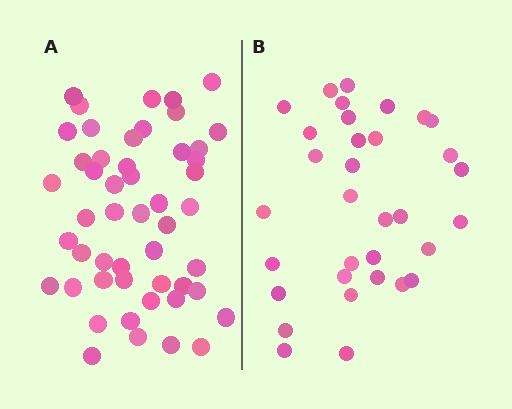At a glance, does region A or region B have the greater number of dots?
Region A (the left region) has more dots.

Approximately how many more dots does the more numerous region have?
Region A has approximately 15 more dots than region B.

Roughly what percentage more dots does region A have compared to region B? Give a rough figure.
About 50% more.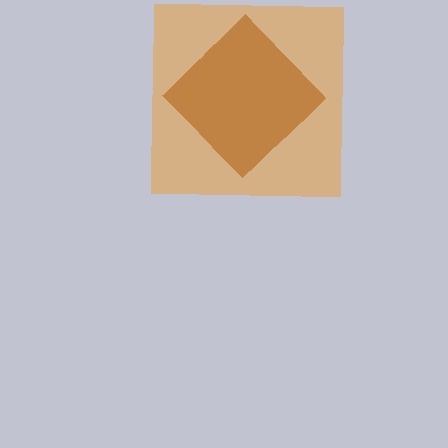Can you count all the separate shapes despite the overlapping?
Yes, there are 2 separate shapes.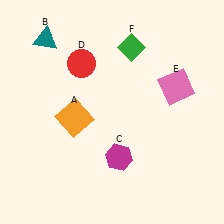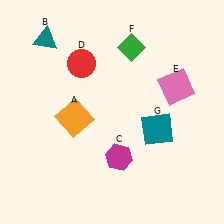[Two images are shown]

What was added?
A teal square (G) was added in Image 2.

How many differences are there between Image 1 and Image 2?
There is 1 difference between the two images.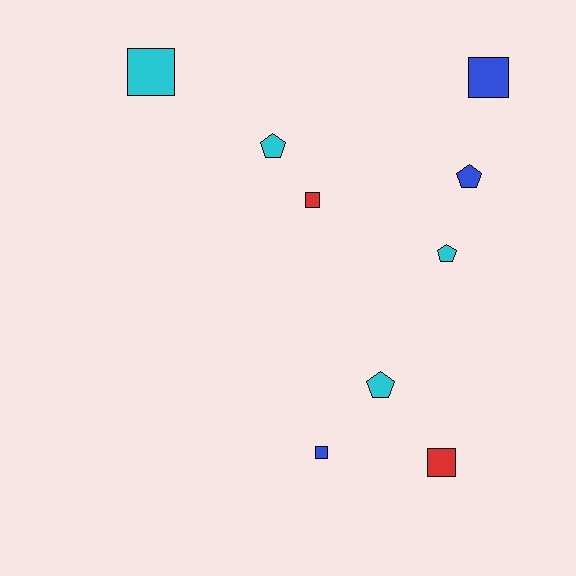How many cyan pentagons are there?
There are 3 cyan pentagons.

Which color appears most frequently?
Cyan, with 4 objects.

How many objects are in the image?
There are 9 objects.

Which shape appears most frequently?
Square, with 5 objects.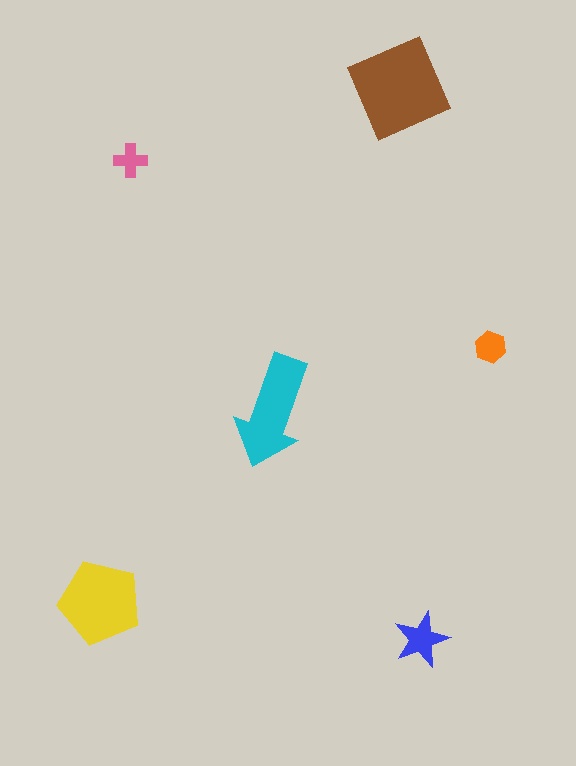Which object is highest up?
The brown diamond is topmost.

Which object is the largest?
The brown diamond.